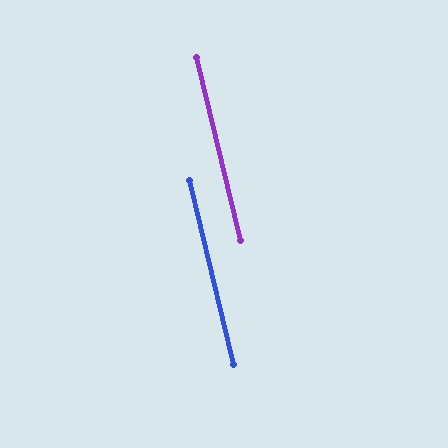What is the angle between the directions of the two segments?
Approximately 0 degrees.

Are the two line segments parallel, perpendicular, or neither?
Parallel — their directions differ by only 0.0°.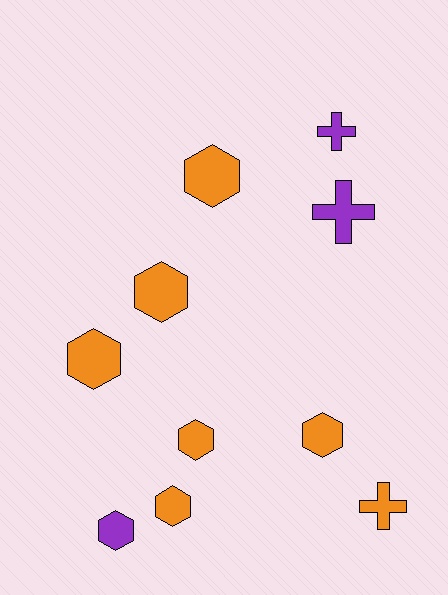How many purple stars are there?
There are no purple stars.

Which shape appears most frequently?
Hexagon, with 7 objects.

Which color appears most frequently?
Orange, with 7 objects.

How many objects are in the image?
There are 10 objects.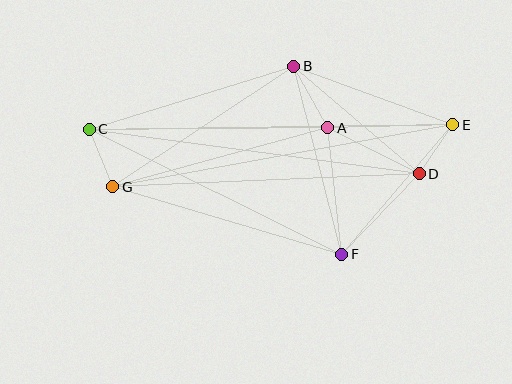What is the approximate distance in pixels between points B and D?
The distance between B and D is approximately 165 pixels.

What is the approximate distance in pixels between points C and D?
The distance between C and D is approximately 333 pixels.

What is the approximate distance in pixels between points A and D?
The distance between A and D is approximately 102 pixels.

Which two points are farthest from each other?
Points C and E are farthest from each other.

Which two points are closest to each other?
Points D and E are closest to each other.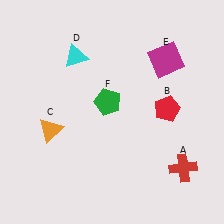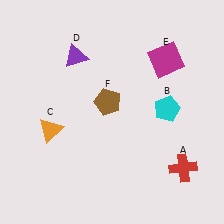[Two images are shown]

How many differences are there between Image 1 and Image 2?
There are 3 differences between the two images.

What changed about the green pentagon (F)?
In Image 1, F is green. In Image 2, it changed to brown.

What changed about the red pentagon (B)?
In Image 1, B is red. In Image 2, it changed to cyan.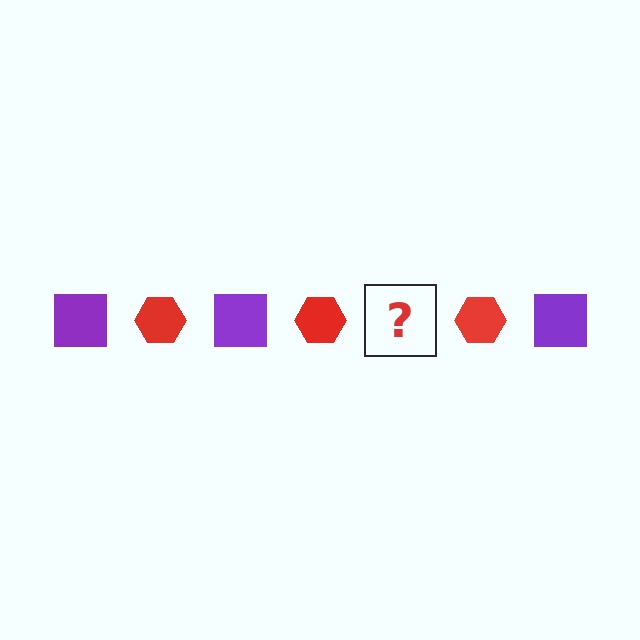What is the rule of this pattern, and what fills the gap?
The rule is that the pattern alternates between purple square and red hexagon. The gap should be filled with a purple square.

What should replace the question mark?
The question mark should be replaced with a purple square.